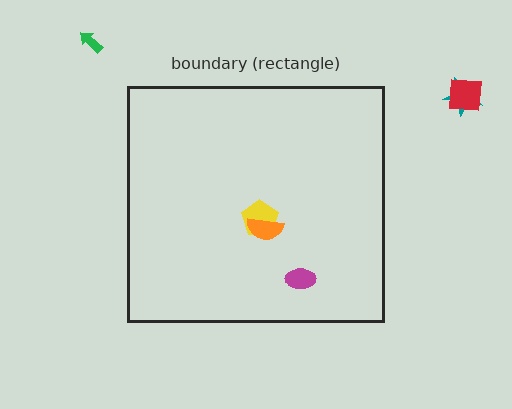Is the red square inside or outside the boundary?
Outside.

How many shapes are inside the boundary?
3 inside, 3 outside.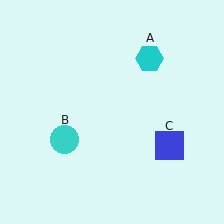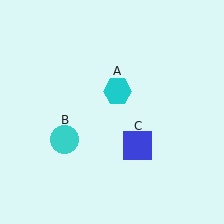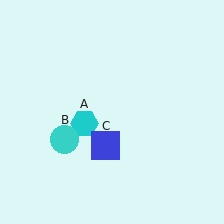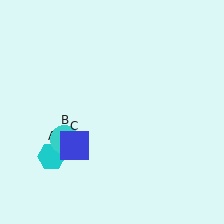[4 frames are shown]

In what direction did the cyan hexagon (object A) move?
The cyan hexagon (object A) moved down and to the left.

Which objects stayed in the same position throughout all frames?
Cyan circle (object B) remained stationary.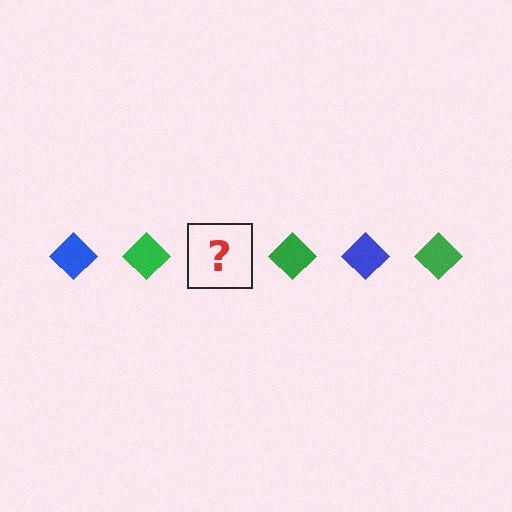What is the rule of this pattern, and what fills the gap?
The rule is that the pattern cycles through blue, green diamonds. The gap should be filled with a blue diamond.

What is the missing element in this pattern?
The missing element is a blue diamond.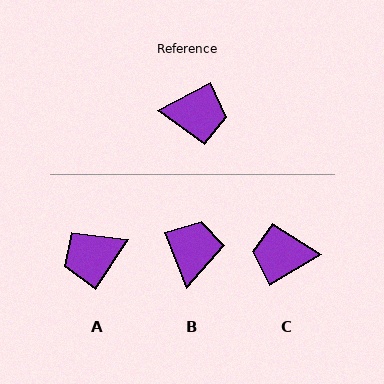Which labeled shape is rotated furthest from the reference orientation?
C, about 177 degrees away.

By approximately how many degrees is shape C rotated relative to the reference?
Approximately 177 degrees clockwise.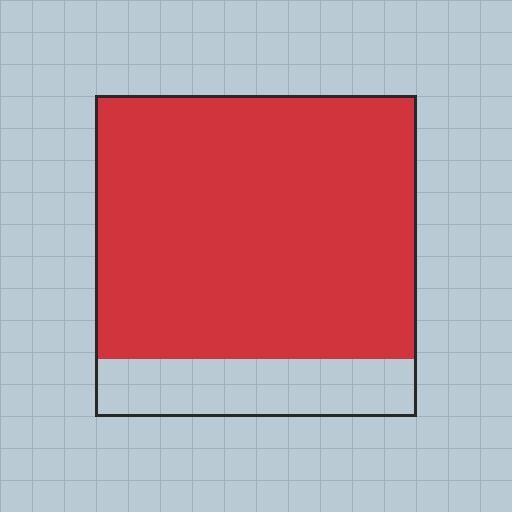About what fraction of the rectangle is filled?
About five sixths (5/6).